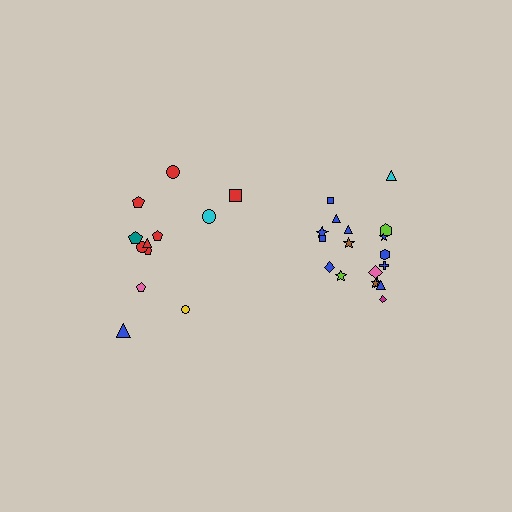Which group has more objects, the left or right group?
The right group.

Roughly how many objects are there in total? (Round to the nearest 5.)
Roughly 30 objects in total.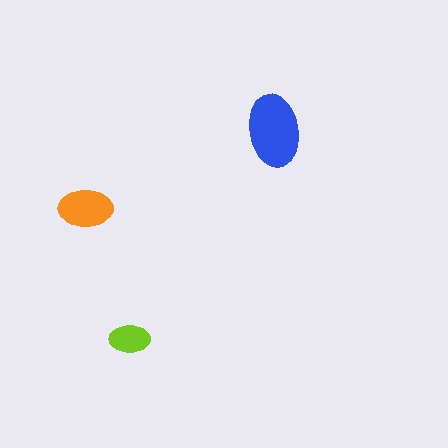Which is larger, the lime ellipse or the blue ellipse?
The blue one.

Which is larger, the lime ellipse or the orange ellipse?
The orange one.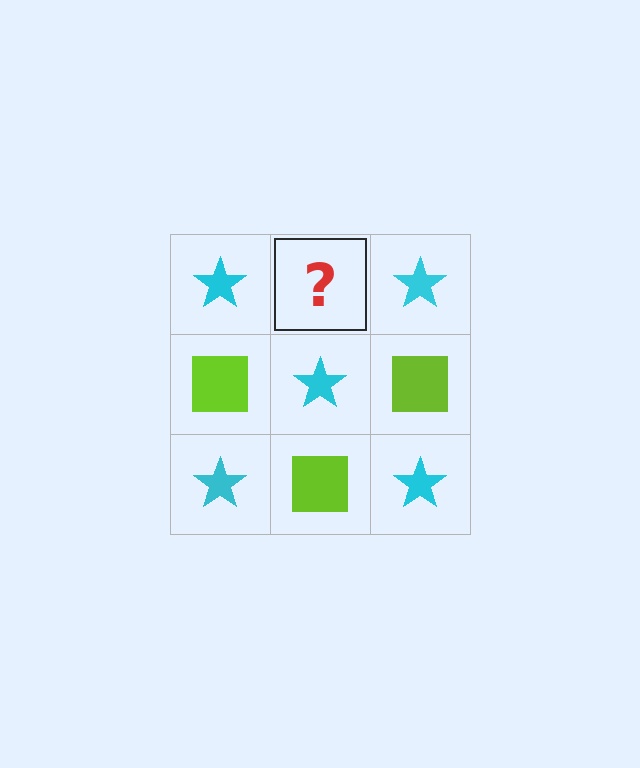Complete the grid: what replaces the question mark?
The question mark should be replaced with a lime square.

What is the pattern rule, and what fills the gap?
The rule is that it alternates cyan star and lime square in a checkerboard pattern. The gap should be filled with a lime square.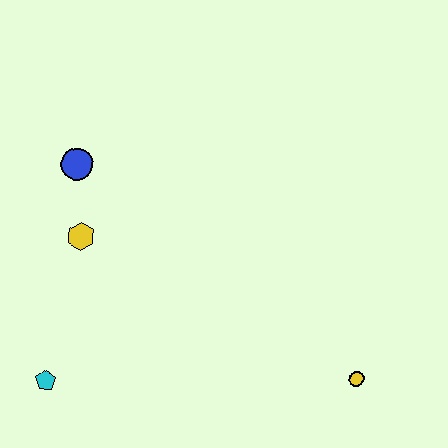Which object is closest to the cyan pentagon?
The yellow hexagon is closest to the cyan pentagon.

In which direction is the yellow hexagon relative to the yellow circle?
The yellow hexagon is to the left of the yellow circle.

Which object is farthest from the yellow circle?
The blue circle is farthest from the yellow circle.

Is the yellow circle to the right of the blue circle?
Yes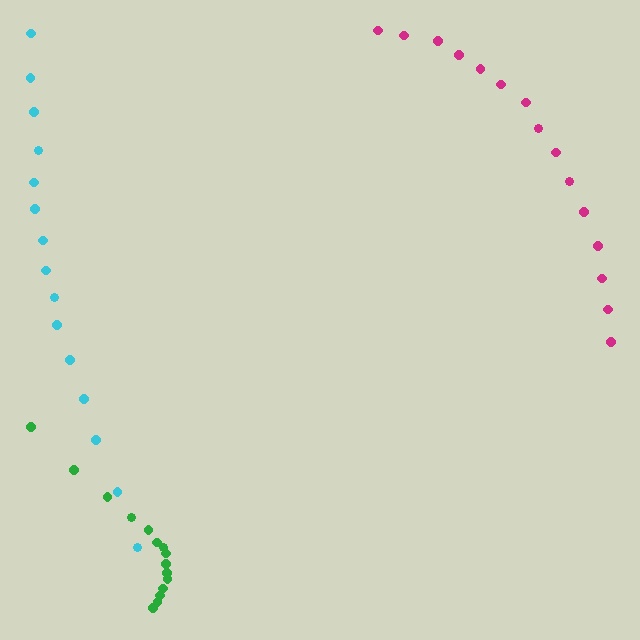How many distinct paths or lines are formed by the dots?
There are 3 distinct paths.